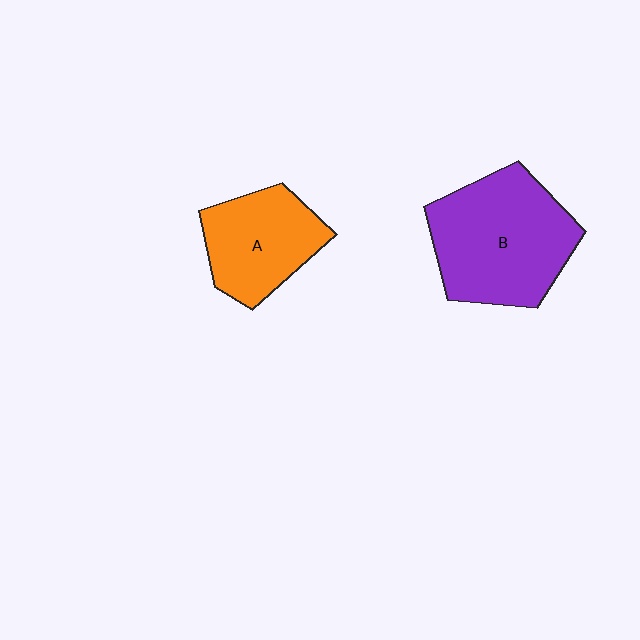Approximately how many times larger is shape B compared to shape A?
Approximately 1.5 times.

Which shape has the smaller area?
Shape A (orange).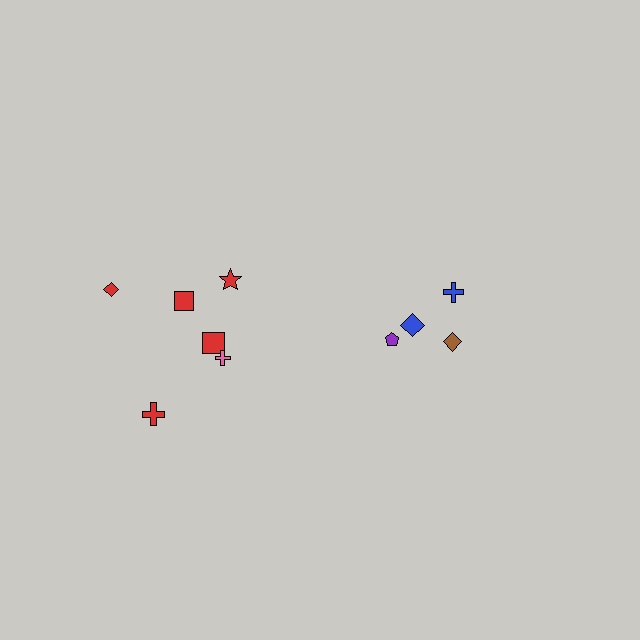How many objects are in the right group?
There are 4 objects.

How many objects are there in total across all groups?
There are 10 objects.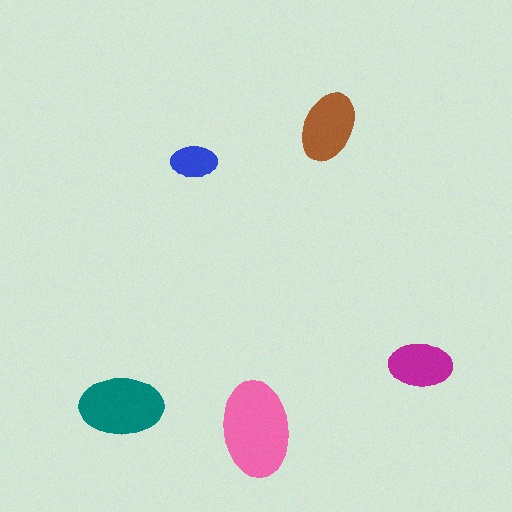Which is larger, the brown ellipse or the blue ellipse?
The brown one.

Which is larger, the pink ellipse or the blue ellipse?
The pink one.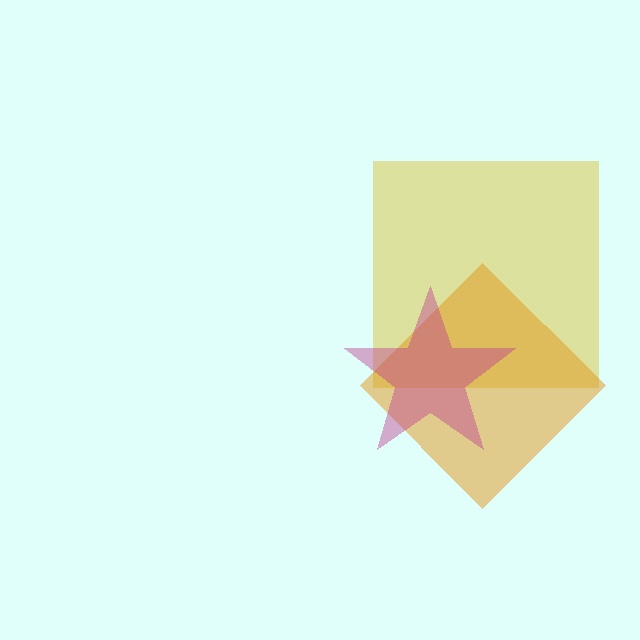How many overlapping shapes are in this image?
There are 3 overlapping shapes in the image.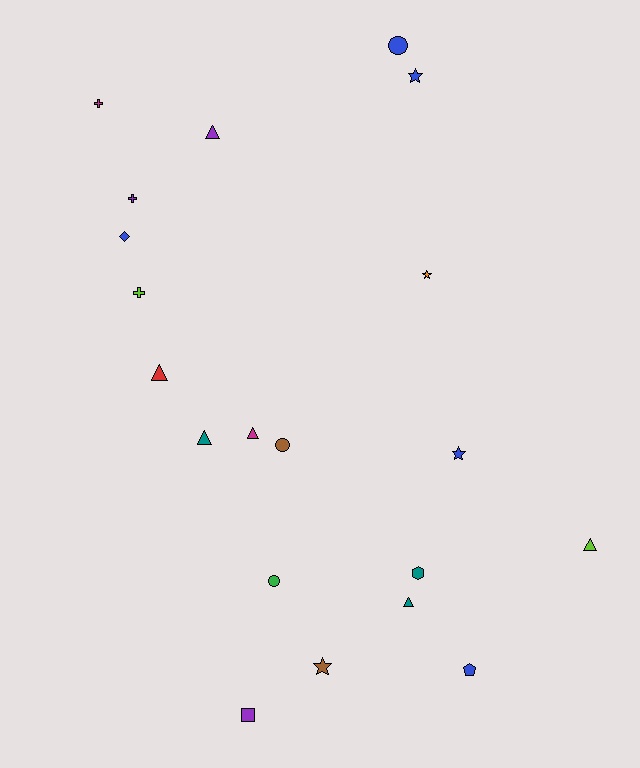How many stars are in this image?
There are 4 stars.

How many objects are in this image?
There are 20 objects.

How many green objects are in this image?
There is 1 green object.